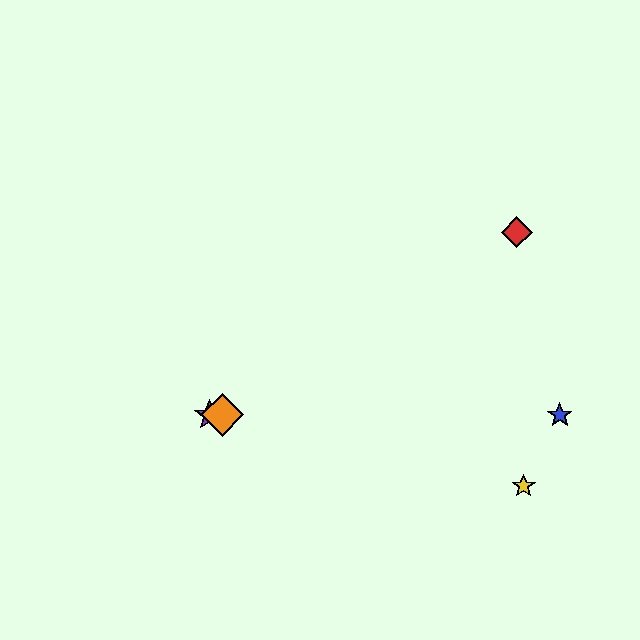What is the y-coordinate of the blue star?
The blue star is at y≈415.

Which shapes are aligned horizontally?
The blue star, the green diamond, the purple star, the orange diamond are aligned horizontally.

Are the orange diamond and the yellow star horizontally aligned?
No, the orange diamond is at y≈415 and the yellow star is at y≈486.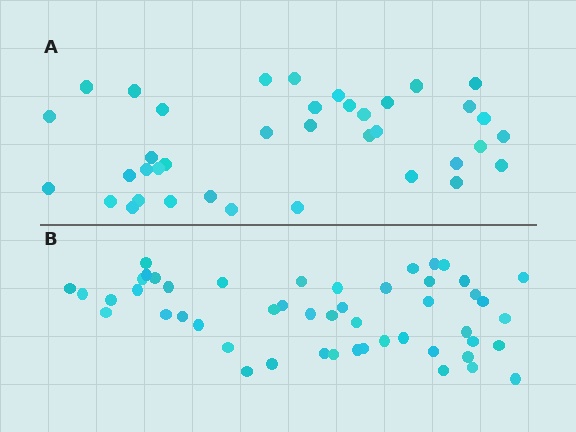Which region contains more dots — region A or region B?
Region B (the bottom region) has more dots.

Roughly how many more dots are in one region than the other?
Region B has roughly 12 or so more dots than region A.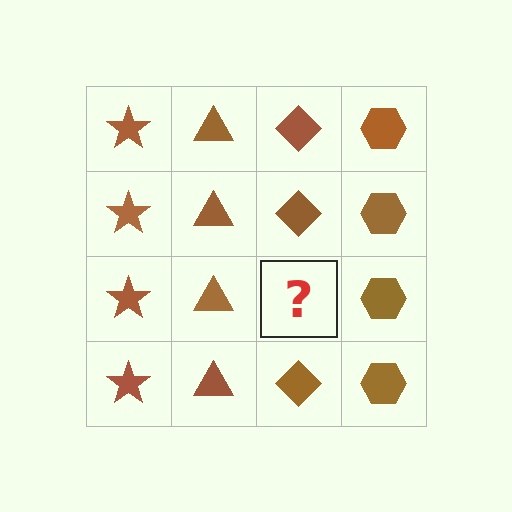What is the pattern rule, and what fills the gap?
The rule is that each column has a consistent shape. The gap should be filled with a brown diamond.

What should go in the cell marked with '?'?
The missing cell should contain a brown diamond.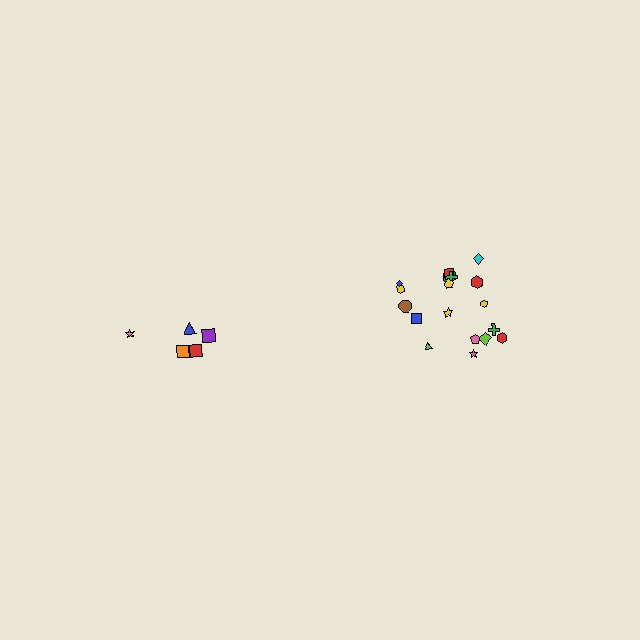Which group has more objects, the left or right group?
The right group.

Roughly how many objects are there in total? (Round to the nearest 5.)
Roughly 25 objects in total.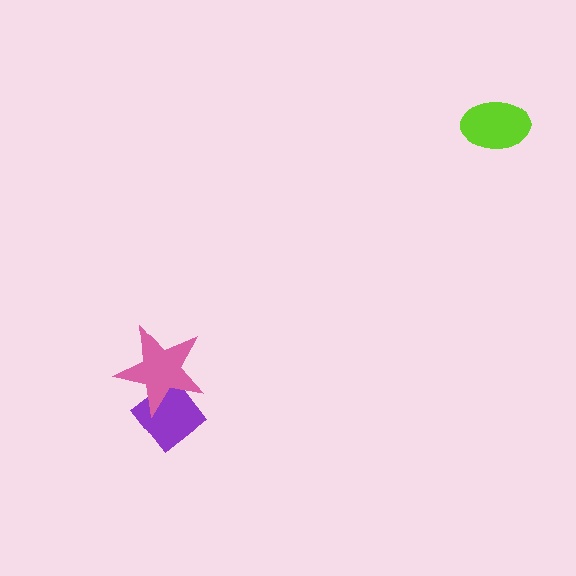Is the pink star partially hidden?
No, no other shape covers it.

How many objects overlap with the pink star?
1 object overlaps with the pink star.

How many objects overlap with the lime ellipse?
0 objects overlap with the lime ellipse.